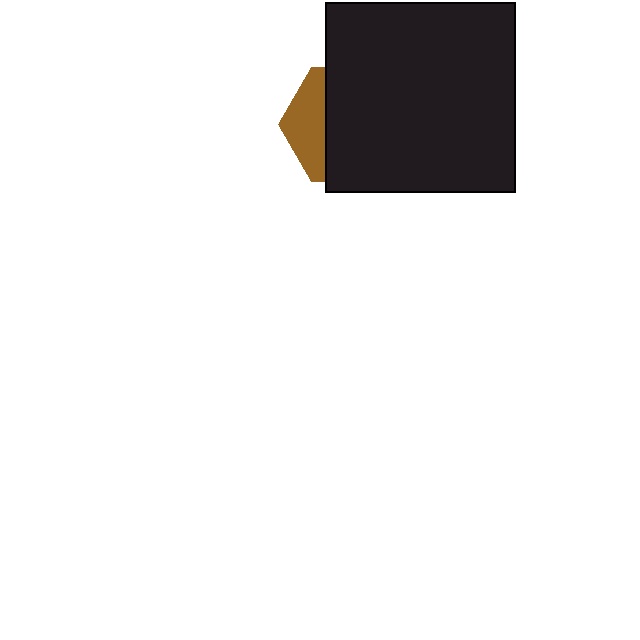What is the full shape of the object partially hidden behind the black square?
The partially hidden object is a brown hexagon.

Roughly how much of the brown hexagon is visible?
A small part of it is visible (roughly 31%).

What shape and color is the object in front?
The object in front is a black square.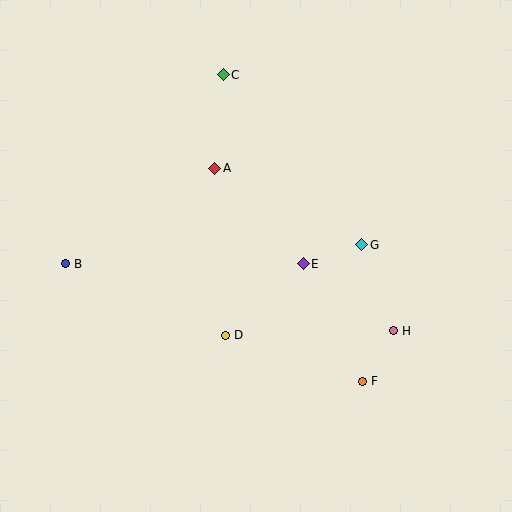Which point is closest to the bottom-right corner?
Point F is closest to the bottom-right corner.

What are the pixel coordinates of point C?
Point C is at (223, 75).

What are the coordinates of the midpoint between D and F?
The midpoint between D and F is at (294, 358).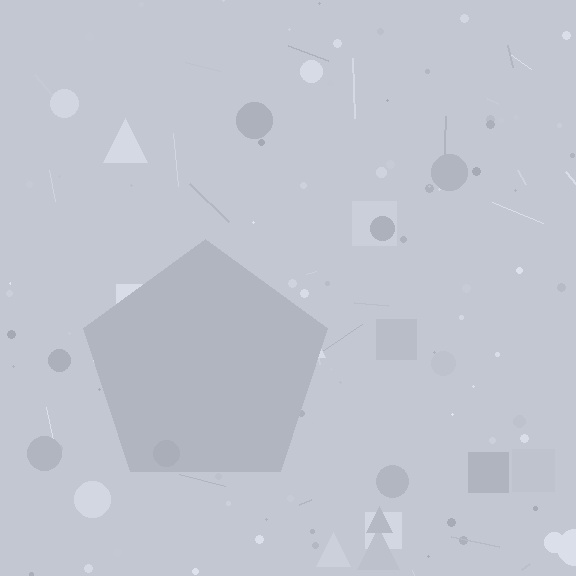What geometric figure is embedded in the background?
A pentagon is embedded in the background.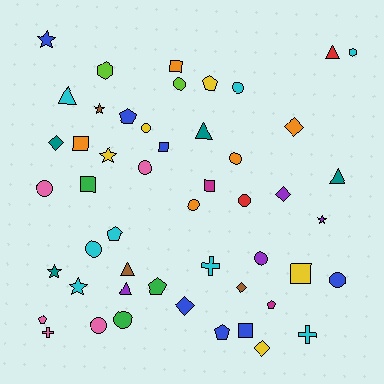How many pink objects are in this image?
There are 5 pink objects.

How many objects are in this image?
There are 50 objects.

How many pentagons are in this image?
There are 7 pentagons.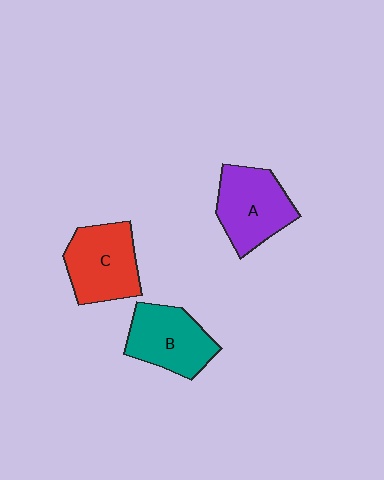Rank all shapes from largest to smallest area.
From largest to smallest: A (purple), C (red), B (teal).